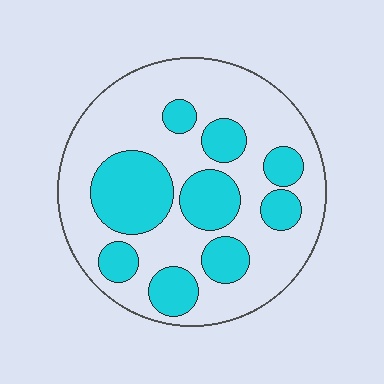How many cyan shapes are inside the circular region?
9.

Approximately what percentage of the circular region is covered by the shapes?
Approximately 35%.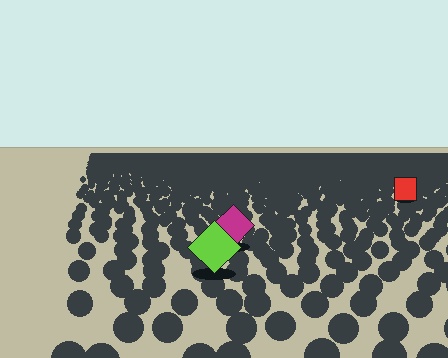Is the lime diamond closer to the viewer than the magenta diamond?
Yes. The lime diamond is closer — you can tell from the texture gradient: the ground texture is coarser near it.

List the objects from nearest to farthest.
From nearest to farthest: the lime diamond, the magenta diamond, the red square.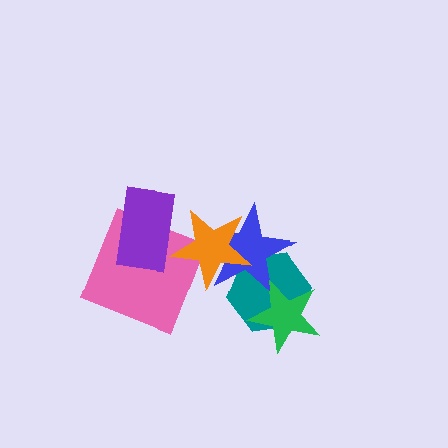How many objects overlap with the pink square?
2 objects overlap with the pink square.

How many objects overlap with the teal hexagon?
3 objects overlap with the teal hexagon.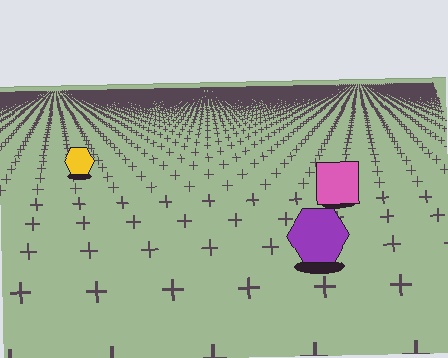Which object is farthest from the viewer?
The yellow hexagon is farthest from the viewer. It appears smaller and the ground texture around it is denser.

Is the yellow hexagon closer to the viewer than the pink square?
No. The pink square is closer — you can tell from the texture gradient: the ground texture is coarser near it.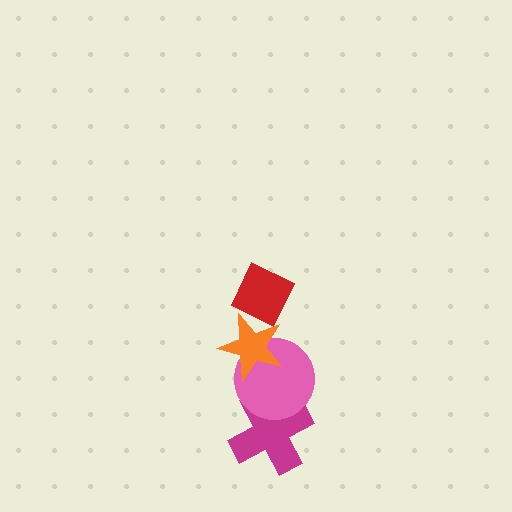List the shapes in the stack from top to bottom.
From top to bottom: the red diamond, the orange star, the pink circle, the magenta cross.